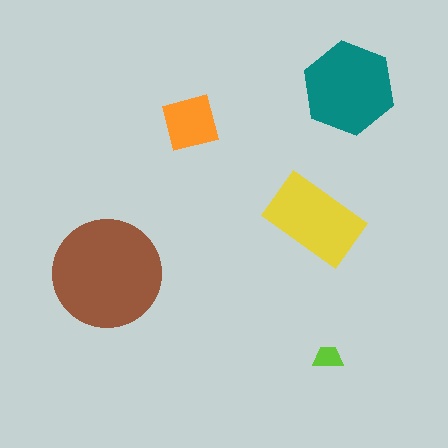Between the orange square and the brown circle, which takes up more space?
The brown circle.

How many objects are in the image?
There are 5 objects in the image.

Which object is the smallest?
The lime trapezoid.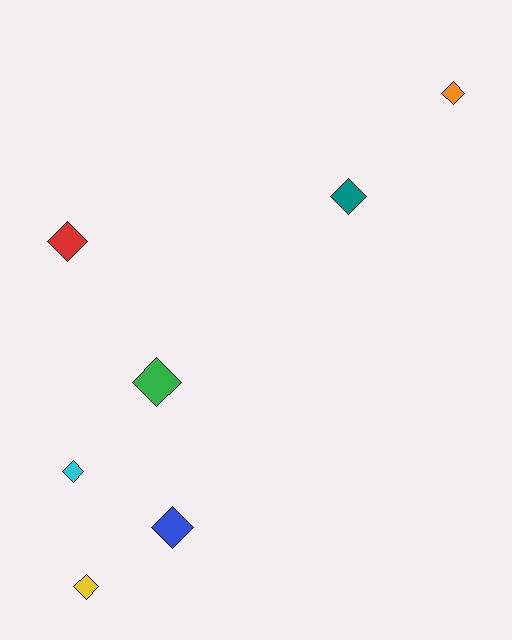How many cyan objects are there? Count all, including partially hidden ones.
There is 1 cyan object.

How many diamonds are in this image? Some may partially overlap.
There are 7 diamonds.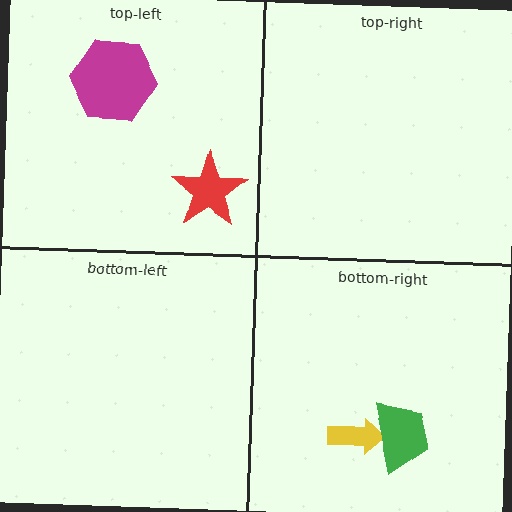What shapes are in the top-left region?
The magenta hexagon, the red star.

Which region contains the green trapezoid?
The bottom-right region.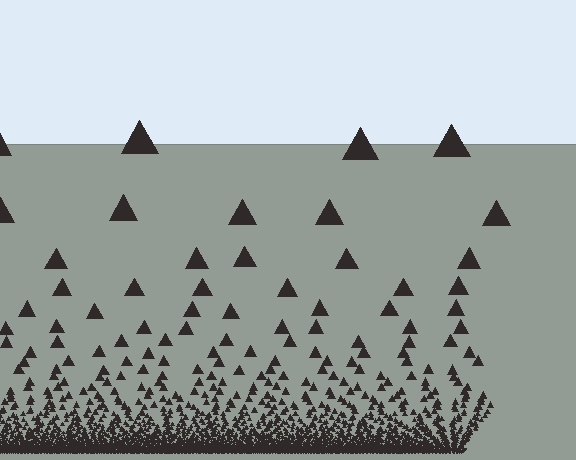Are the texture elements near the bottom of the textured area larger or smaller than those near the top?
Smaller. The gradient is inverted — elements near the bottom are smaller and denser.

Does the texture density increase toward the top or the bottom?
Density increases toward the bottom.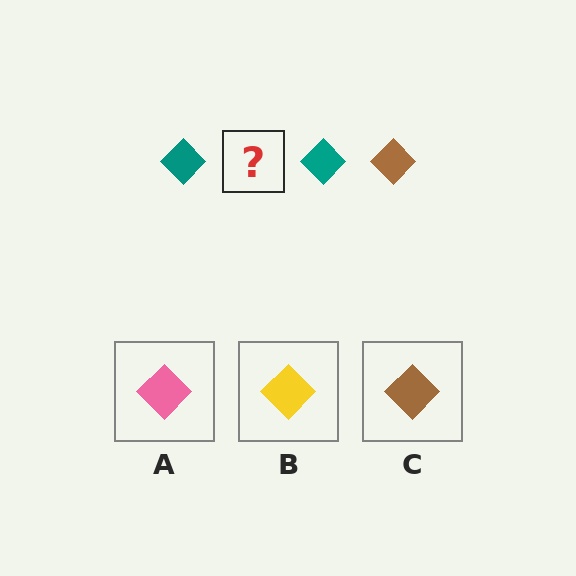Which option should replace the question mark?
Option C.